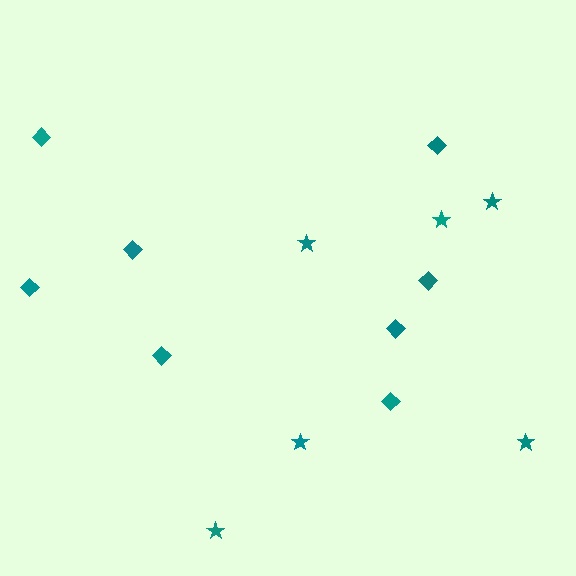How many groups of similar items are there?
There are 2 groups: one group of diamonds (8) and one group of stars (6).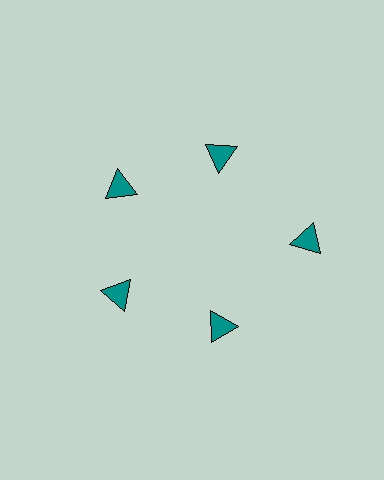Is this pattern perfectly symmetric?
No. The 5 teal triangles are arranged in a ring, but one element near the 3 o'clock position is pushed outward from the center, breaking the 5-fold rotational symmetry.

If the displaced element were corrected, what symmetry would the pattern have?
It would have 5-fold rotational symmetry — the pattern would map onto itself every 72 degrees.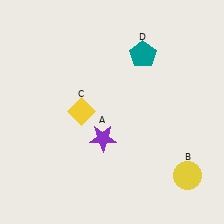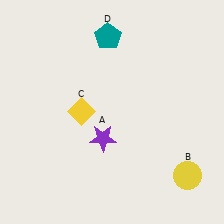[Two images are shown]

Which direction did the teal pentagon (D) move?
The teal pentagon (D) moved left.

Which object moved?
The teal pentagon (D) moved left.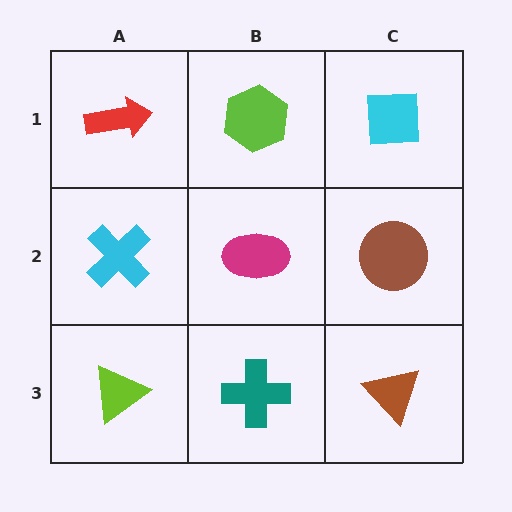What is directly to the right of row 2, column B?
A brown circle.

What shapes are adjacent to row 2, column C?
A cyan square (row 1, column C), a brown triangle (row 3, column C), a magenta ellipse (row 2, column B).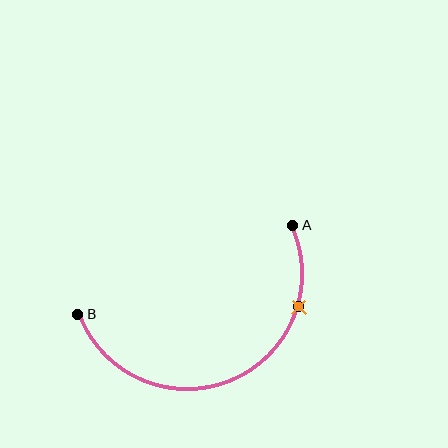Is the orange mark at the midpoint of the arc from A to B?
No. The orange mark lies on the arc but is closer to endpoint A. The arc midpoint would be at the point on the curve equidistant along the arc from both A and B.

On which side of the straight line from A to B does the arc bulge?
The arc bulges below the straight line connecting A and B.